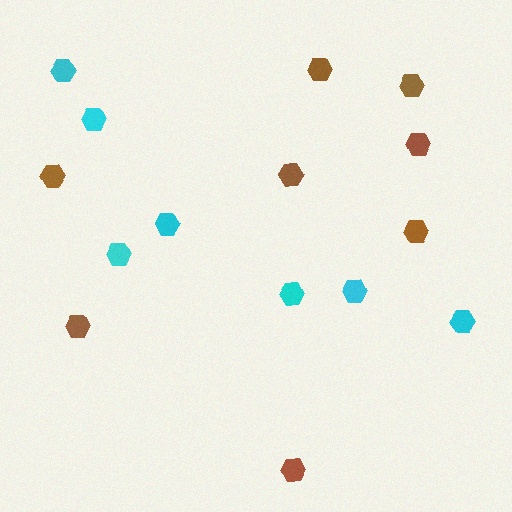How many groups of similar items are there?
There are 2 groups: one group of brown hexagons (8) and one group of cyan hexagons (7).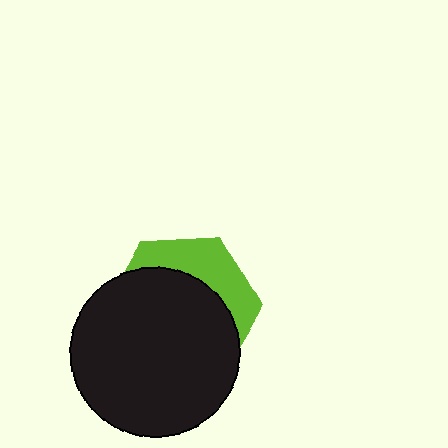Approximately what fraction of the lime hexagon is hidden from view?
Roughly 69% of the lime hexagon is hidden behind the black circle.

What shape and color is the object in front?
The object in front is a black circle.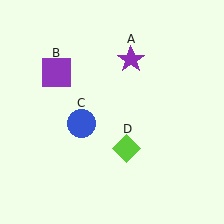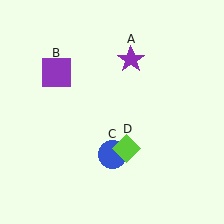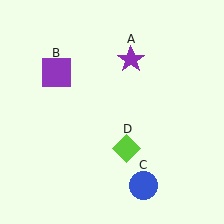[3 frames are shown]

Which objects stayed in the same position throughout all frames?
Purple star (object A) and purple square (object B) and lime diamond (object D) remained stationary.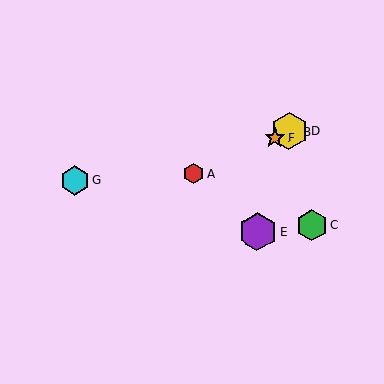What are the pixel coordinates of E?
Object E is at (258, 231).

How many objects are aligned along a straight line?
4 objects (A, B, D, F) are aligned along a straight line.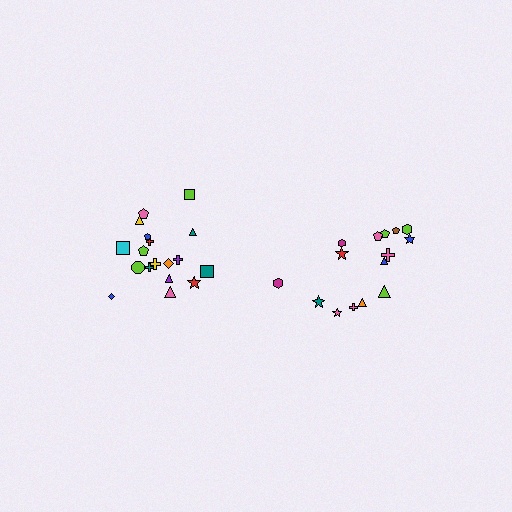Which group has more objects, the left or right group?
The left group.